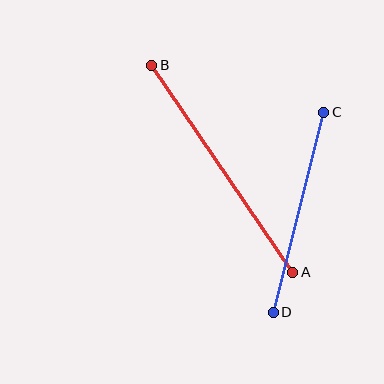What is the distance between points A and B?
The distance is approximately 250 pixels.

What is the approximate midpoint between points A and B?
The midpoint is at approximately (222, 169) pixels.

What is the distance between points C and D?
The distance is approximately 206 pixels.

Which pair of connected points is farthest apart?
Points A and B are farthest apart.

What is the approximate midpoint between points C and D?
The midpoint is at approximately (298, 212) pixels.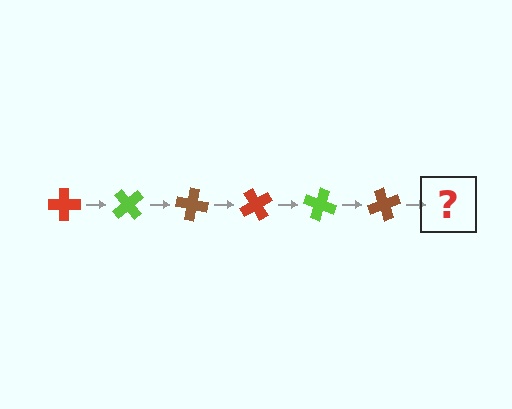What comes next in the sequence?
The next element should be a red cross, rotated 300 degrees from the start.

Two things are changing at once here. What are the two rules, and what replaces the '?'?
The two rules are that it rotates 50 degrees each step and the color cycles through red, lime, and brown. The '?' should be a red cross, rotated 300 degrees from the start.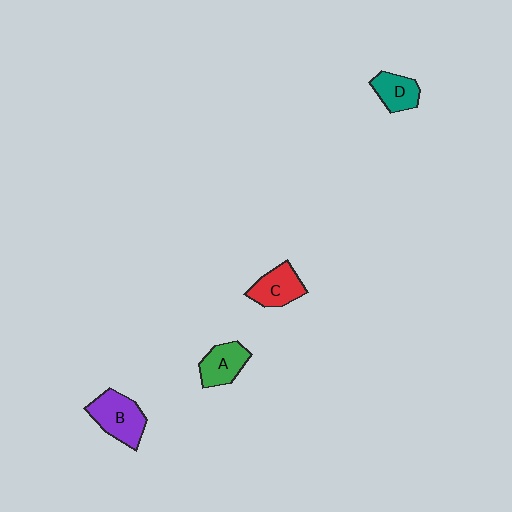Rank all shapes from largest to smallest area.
From largest to smallest: B (purple), C (red), A (green), D (teal).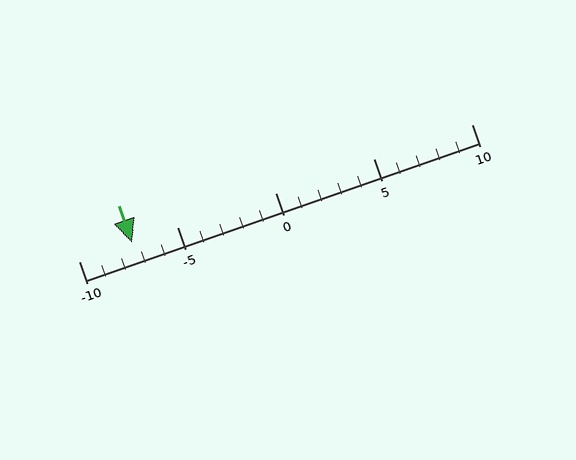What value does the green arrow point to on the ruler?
The green arrow points to approximately -7.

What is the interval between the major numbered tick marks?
The major tick marks are spaced 5 units apart.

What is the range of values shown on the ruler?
The ruler shows values from -10 to 10.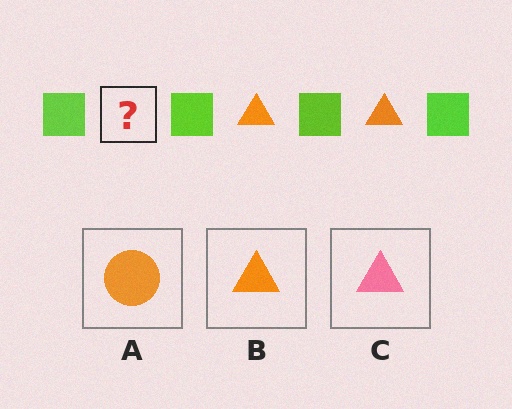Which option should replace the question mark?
Option B.